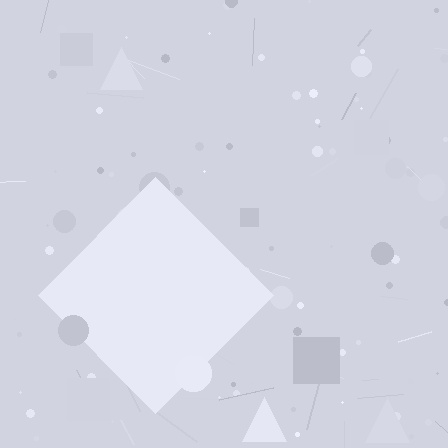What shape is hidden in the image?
A diamond is hidden in the image.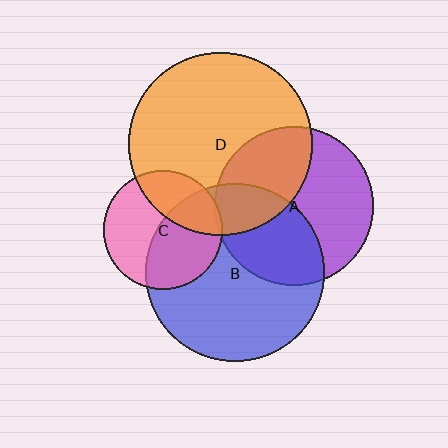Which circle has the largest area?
Circle D (orange).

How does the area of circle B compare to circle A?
Approximately 1.3 times.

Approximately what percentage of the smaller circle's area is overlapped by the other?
Approximately 50%.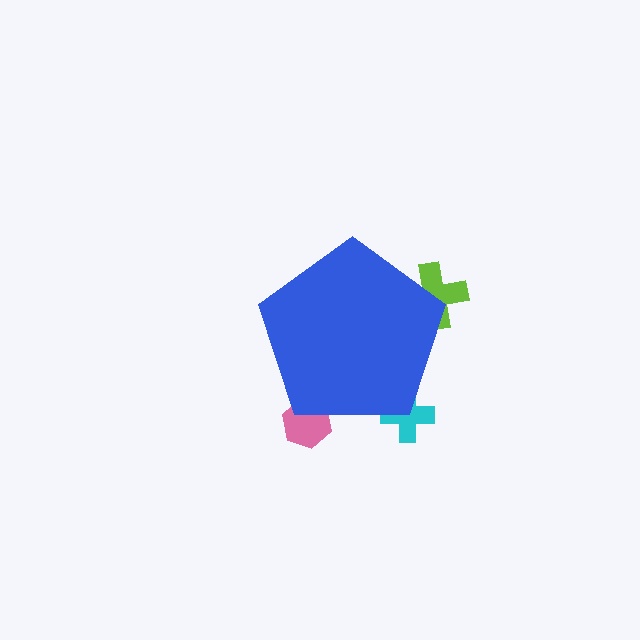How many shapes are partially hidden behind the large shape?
3 shapes are partially hidden.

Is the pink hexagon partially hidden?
Yes, the pink hexagon is partially hidden behind the blue pentagon.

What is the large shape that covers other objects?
A blue pentagon.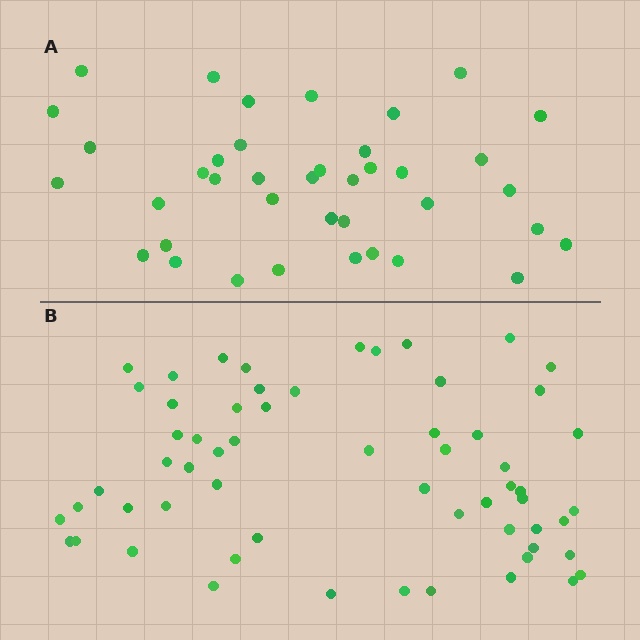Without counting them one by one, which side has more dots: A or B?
Region B (the bottom region) has more dots.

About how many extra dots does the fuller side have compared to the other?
Region B has approximately 20 more dots than region A.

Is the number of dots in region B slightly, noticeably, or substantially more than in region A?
Region B has substantially more. The ratio is roughly 1.5 to 1.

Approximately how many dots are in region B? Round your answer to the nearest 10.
About 60 dots.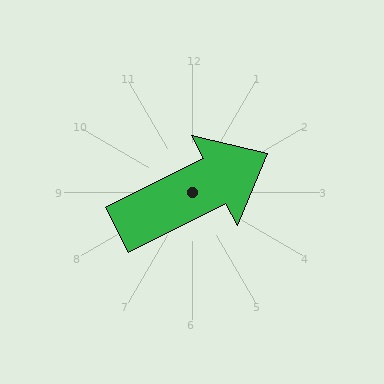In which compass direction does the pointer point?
Northeast.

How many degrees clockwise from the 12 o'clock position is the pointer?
Approximately 63 degrees.